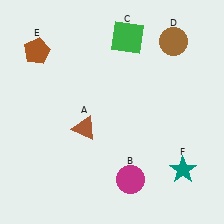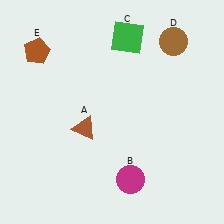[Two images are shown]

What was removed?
The teal star (F) was removed in Image 2.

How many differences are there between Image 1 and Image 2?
There is 1 difference between the two images.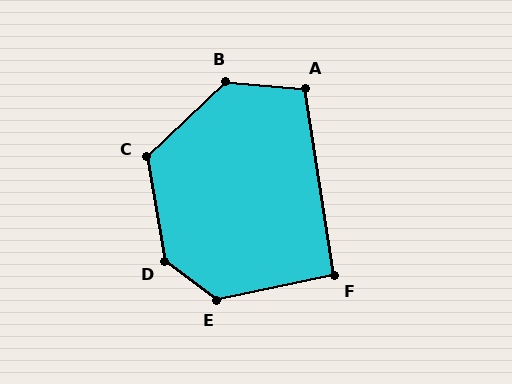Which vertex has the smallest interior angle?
F, at approximately 93 degrees.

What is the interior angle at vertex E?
Approximately 132 degrees (obtuse).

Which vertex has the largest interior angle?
D, at approximately 136 degrees.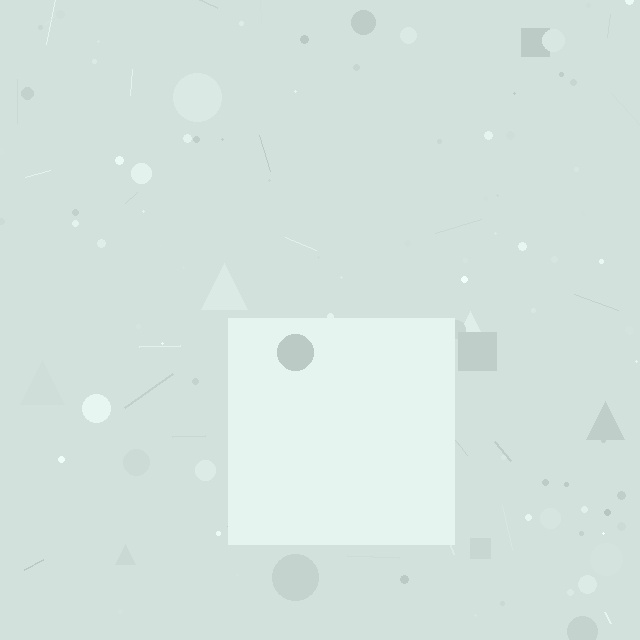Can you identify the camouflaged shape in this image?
The camouflaged shape is a square.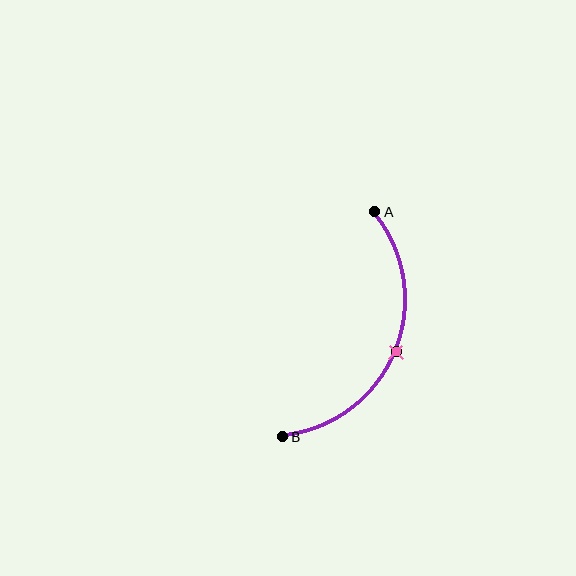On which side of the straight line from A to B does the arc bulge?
The arc bulges to the right of the straight line connecting A and B.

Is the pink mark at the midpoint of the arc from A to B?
Yes. The pink mark lies on the arc at equal arc-length from both A and B — it is the arc midpoint.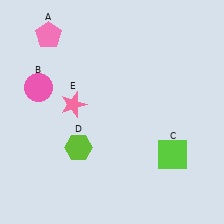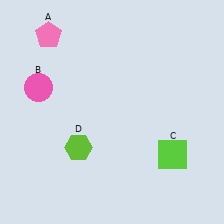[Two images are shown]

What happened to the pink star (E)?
The pink star (E) was removed in Image 2. It was in the top-left area of Image 1.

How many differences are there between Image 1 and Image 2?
There is 1 difference between the two images.